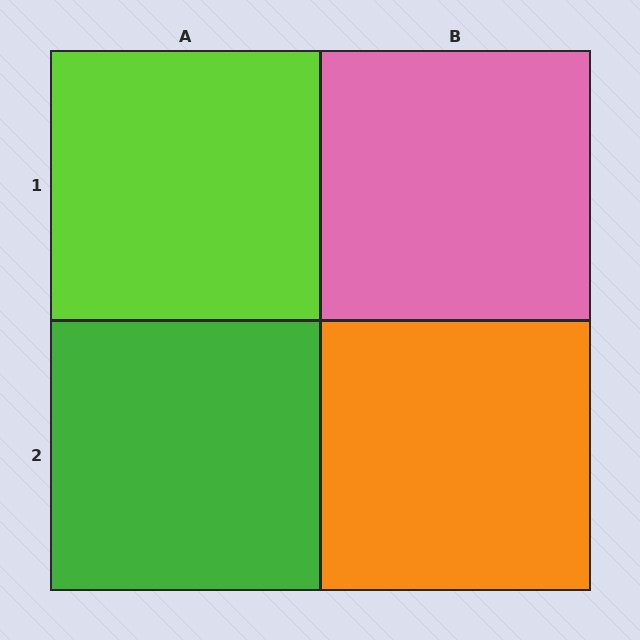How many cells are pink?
1 cell is pink.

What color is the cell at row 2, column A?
Green.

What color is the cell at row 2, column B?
Orange.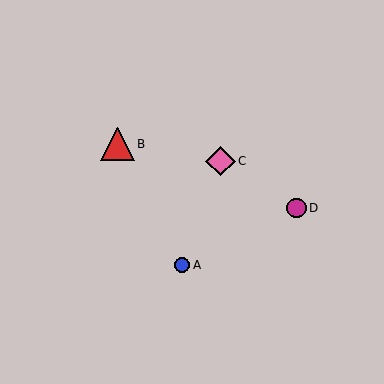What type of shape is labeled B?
Shape B is a red triangle.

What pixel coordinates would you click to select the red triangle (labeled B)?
Click at (118, 144) to select the red triangle B.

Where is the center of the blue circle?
The center of the blue circle is at (182, 265).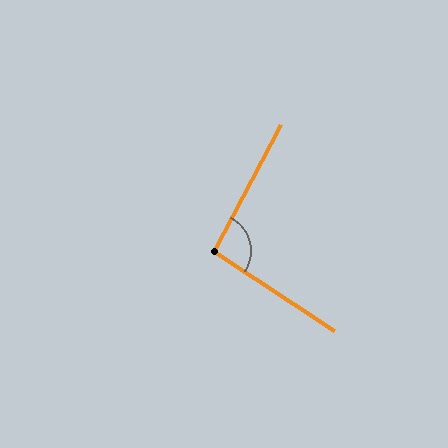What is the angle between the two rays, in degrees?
Approximately 96 degrees.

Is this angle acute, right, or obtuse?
It is obtuse.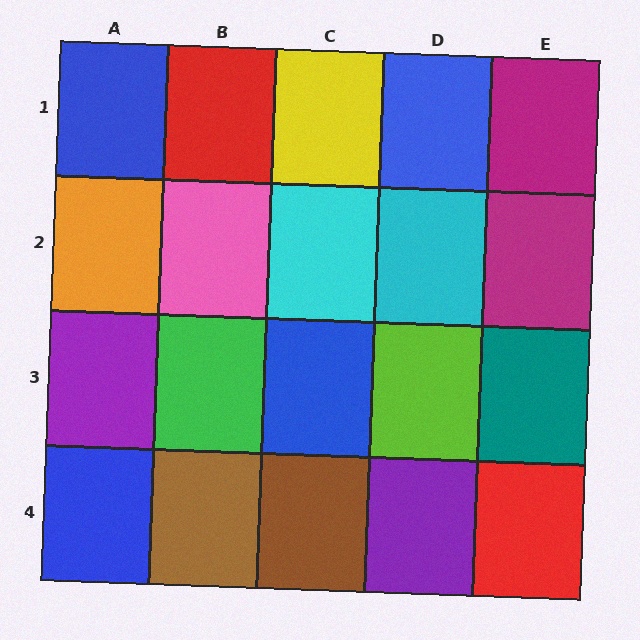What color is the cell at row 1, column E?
Magenta.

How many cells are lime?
1 cell is lime.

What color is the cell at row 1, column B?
Red.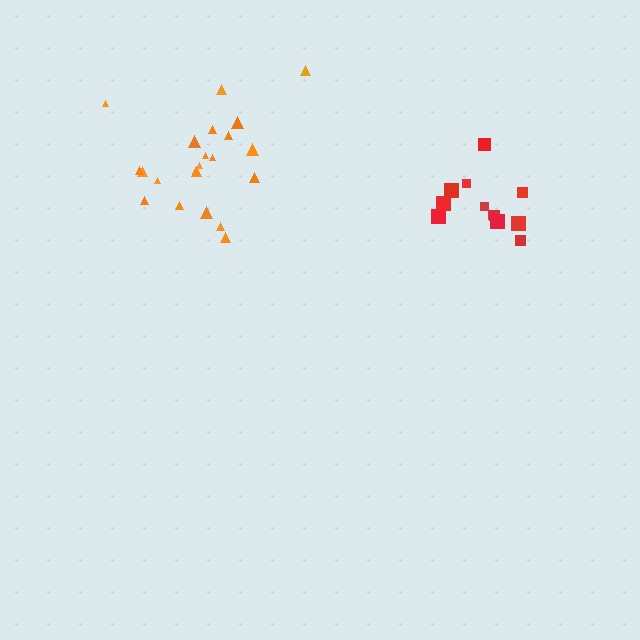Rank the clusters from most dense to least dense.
orange, red.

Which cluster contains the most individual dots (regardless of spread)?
Orange (22).